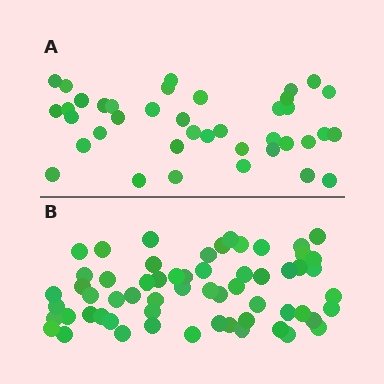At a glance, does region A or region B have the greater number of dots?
Region B (the bottom region) has more dots.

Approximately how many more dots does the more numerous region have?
Region B has approximately 20 more dots than region A.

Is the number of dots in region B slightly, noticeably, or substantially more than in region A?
Region B has substantially more. The ratio is roughly 1.5 to 1.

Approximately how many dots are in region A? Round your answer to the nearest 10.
About 40 dots. (The exact count is 39, which rounds to 40.)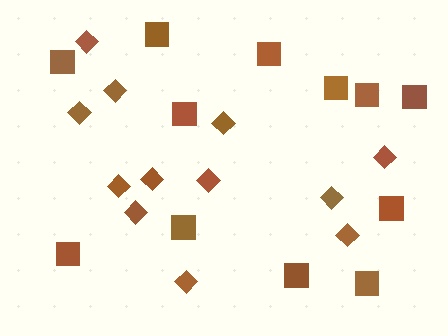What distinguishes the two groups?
There are 2 groups: one group of squares (12) and one group of diamonds (12).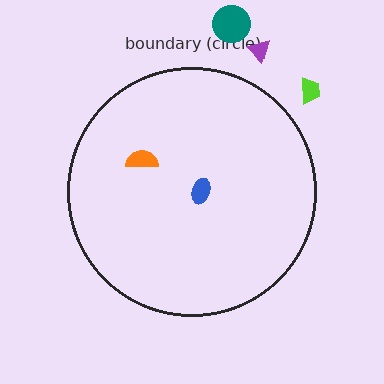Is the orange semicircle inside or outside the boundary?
Inside.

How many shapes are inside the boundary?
2 inside, 3 outside.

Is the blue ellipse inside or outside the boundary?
Inside.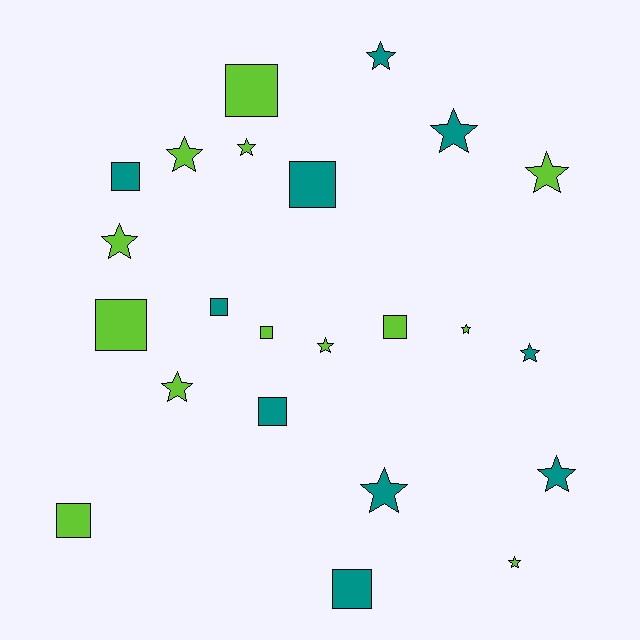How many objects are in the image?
There are 23 objects.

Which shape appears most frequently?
Star, with 13 objects.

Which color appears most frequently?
Lime, with 13 objects.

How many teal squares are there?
There are 5 teal squares.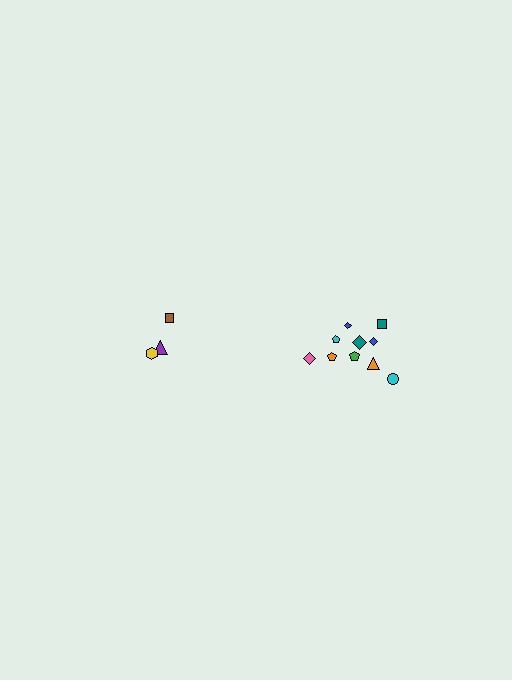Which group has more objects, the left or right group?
The right group.